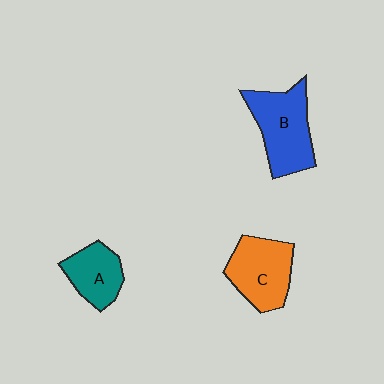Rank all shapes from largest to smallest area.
From largest to smallest: B (blue), C (orange), A (teal).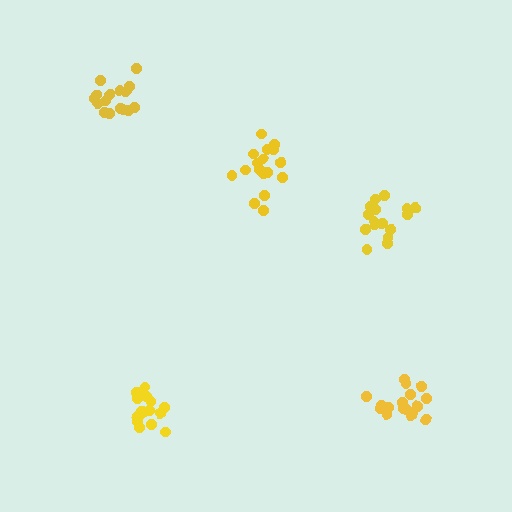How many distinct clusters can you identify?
There are 5 distinct clusters.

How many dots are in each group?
Group 1: 16 dots, Group 2: 18 dots, Group 3: 18 dots, Group 4: 18 dots, Group 5: 16 dots (86 total).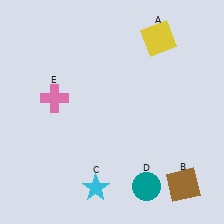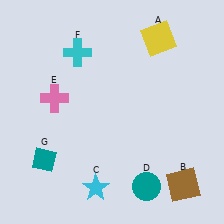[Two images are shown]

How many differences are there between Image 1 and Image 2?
There are 2 differences between the two images.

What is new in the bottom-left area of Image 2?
A teal diamond (G) was added in the bottom-left area of Image 2.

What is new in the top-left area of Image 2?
A cyan cross (F) was added in the top-left area of Image 2.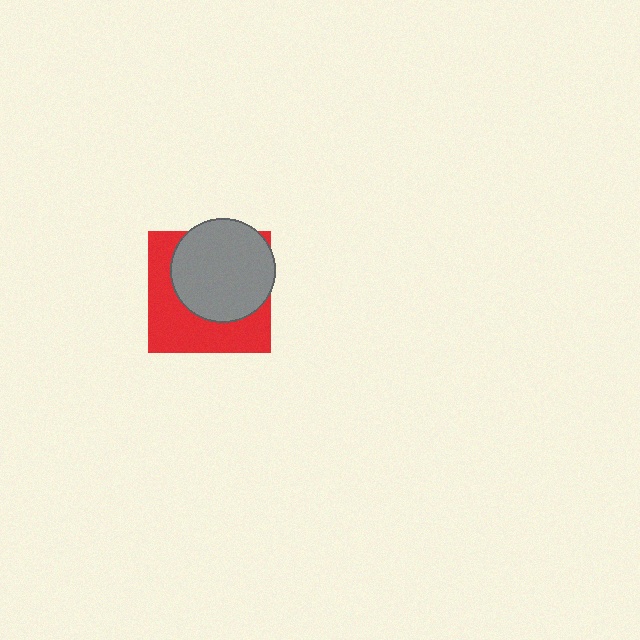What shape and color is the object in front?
The object in front is a gray circle.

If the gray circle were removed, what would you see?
You would see the complete red square.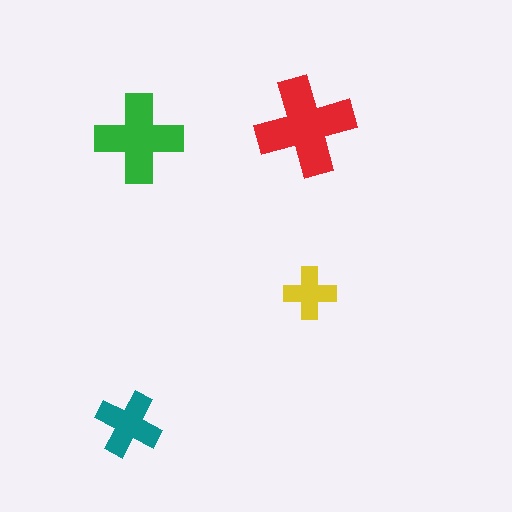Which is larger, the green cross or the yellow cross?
The green one.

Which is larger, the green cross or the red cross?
The red one.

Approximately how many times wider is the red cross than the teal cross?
About 1.5 times wider.